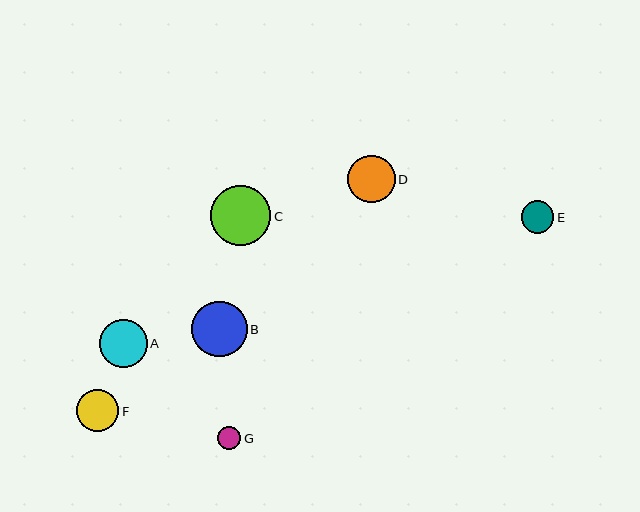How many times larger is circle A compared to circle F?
Circle A is approximately 1.1 times the size of circle F.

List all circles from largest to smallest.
From largest to smallest: C, B, A, D, F, E, G.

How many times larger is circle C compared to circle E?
Circle C is approximately 1.8 times the size of circle E.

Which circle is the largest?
Circle C is the largest with a size of approximately 60 pixels.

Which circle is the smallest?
Circle G is the smallest with a size of approximately 23 pixels.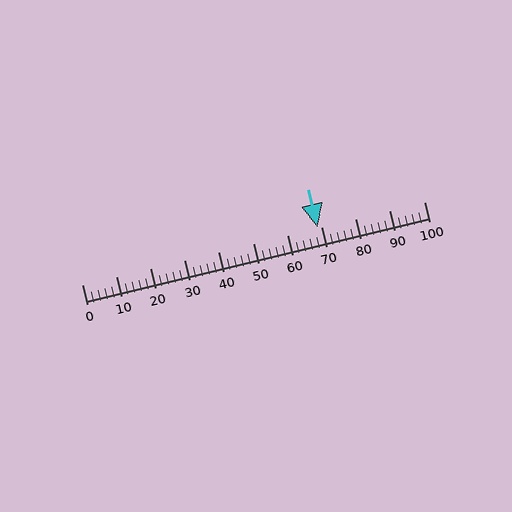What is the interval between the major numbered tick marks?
The major tick marks are spaced 10 units apart.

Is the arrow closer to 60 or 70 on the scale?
The arrow is closer to 70.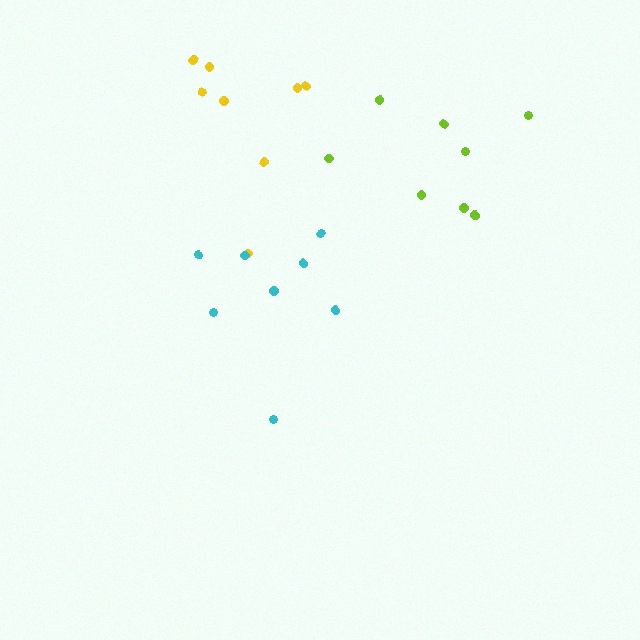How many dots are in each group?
Group 1: 8 dots, Group 2: 8 dots, Group 3: 8 dots (24 total).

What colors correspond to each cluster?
The clusters are colored: lime, yellow, cyan.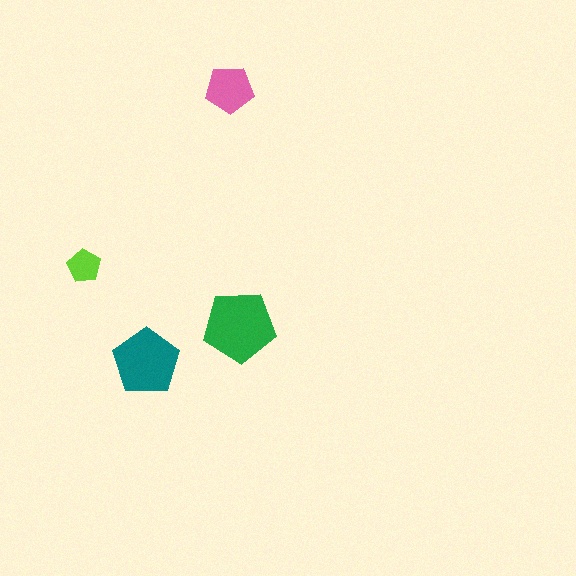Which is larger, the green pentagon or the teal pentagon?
The green one.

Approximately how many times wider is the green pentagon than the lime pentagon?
About 2 times wider.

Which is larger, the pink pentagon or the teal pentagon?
The teal one.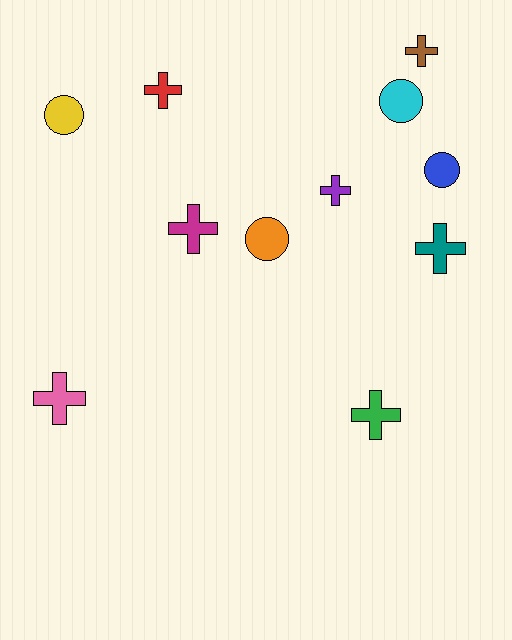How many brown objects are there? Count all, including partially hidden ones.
There is 1 brown object.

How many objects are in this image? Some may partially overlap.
There are 11 objects.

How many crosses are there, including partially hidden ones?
There are 7 crosses.